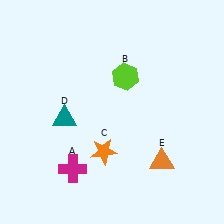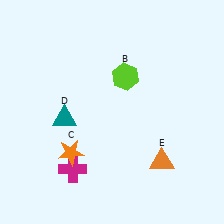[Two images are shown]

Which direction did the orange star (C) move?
The orange star (C) moved left.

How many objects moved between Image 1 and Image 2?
1 object moved between the two images.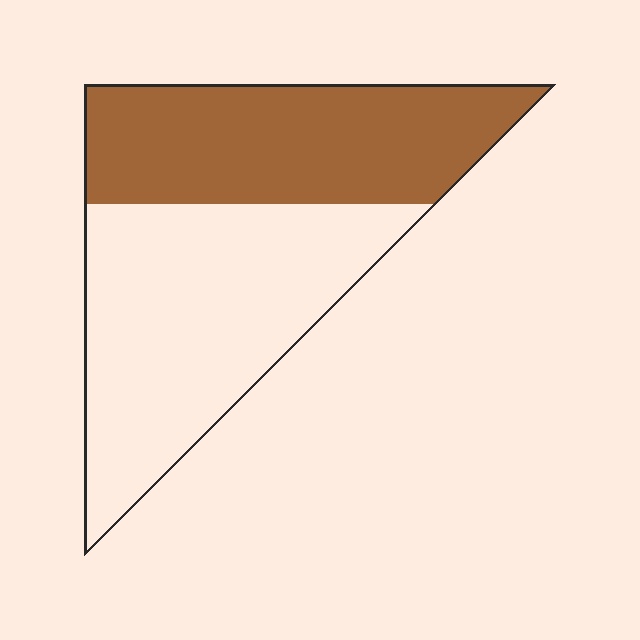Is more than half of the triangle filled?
No.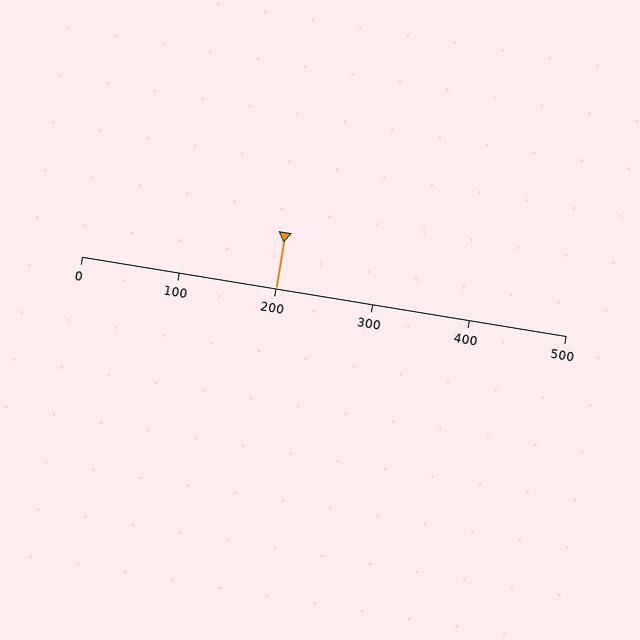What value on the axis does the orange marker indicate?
The marker indicates approximately 200.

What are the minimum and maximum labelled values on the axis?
The axis runs from 0 to 500.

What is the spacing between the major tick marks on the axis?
The major ticks are spaced 100 apart.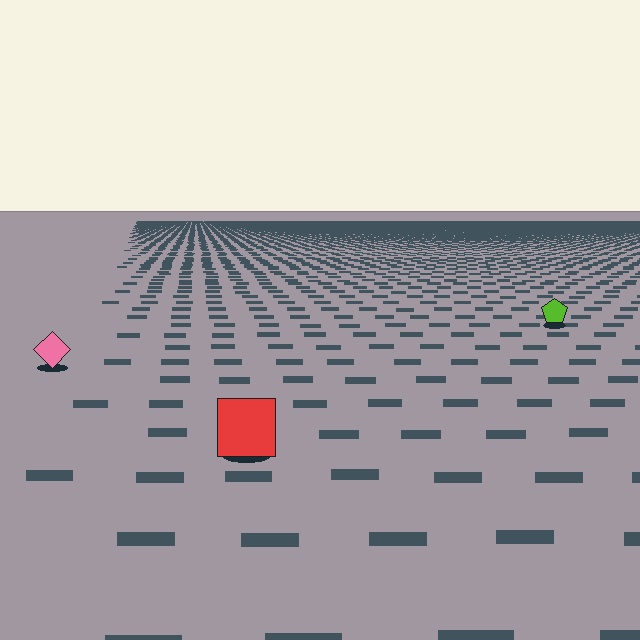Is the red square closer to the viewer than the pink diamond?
Yes. The red square is closer — you can tell from the texture gradient: the ground texture is coarser near it.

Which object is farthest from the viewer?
The lime pentagon is farthest from the viewer. It appears smaller and the ground texture around it is denser.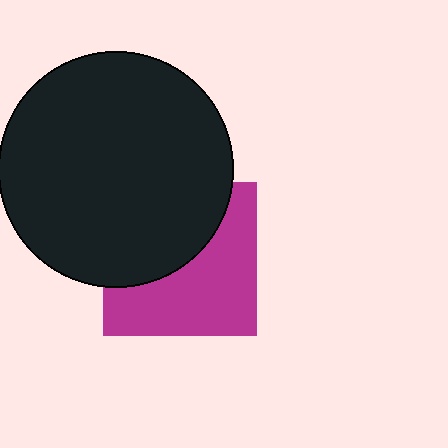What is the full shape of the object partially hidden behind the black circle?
The partially hidden object is a magenta square.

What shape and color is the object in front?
The object in front is a black circle.